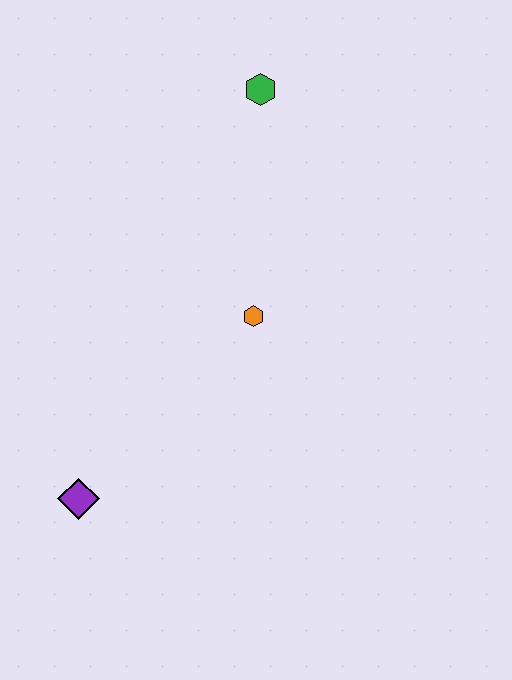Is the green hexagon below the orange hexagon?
No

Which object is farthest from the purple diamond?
The green hexagon is farthest from the purple diamond.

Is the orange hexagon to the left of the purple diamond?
No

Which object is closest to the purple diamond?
The orange hexagon is closest to the purple diamond.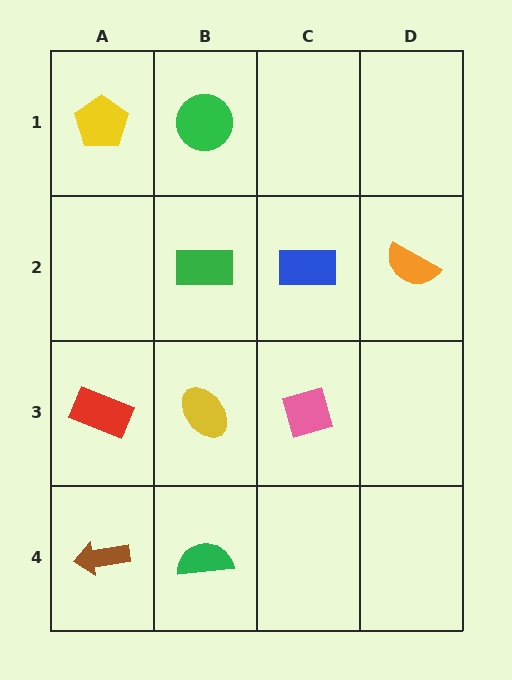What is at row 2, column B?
A green rectangle.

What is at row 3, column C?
A pink diamond.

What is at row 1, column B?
A green circle.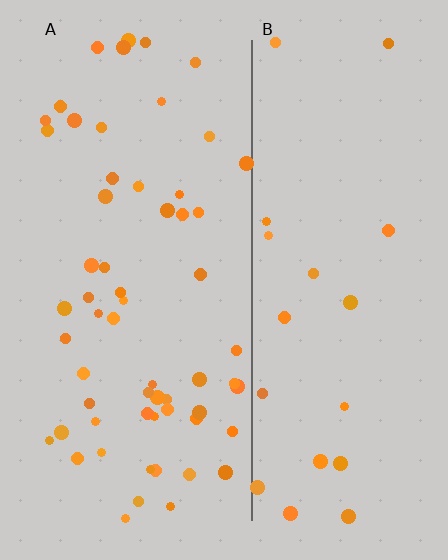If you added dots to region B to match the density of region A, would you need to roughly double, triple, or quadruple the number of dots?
Approximately triple.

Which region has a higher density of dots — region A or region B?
A (the left).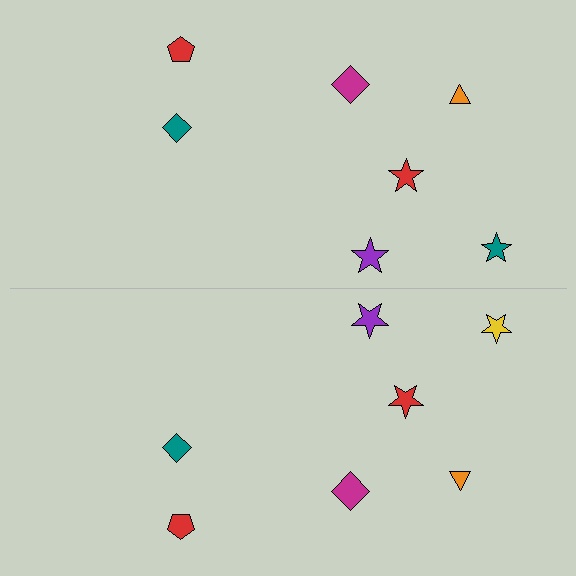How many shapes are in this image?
There are 14 shapes in this image.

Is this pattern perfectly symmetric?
No, the pattern is not perfectly symmetric. The yellow star on the bottom side breaks the symmetry — its mirror counterpart is teal.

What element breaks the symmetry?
The yellow star on the bottom side breaks the symmetry — its mirror counterpart is teal.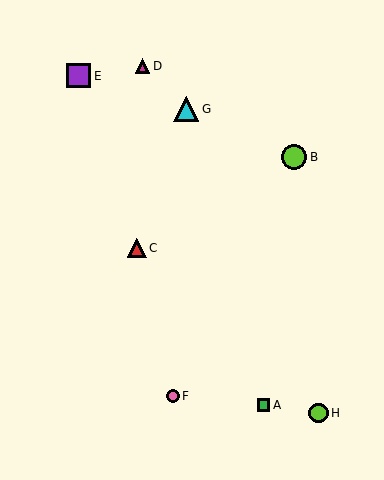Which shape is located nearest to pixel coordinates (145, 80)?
The magenta triangle (labeled D) at (142, 66) is nearest to that location.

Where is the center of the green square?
The center of the green square is at (263, 405).